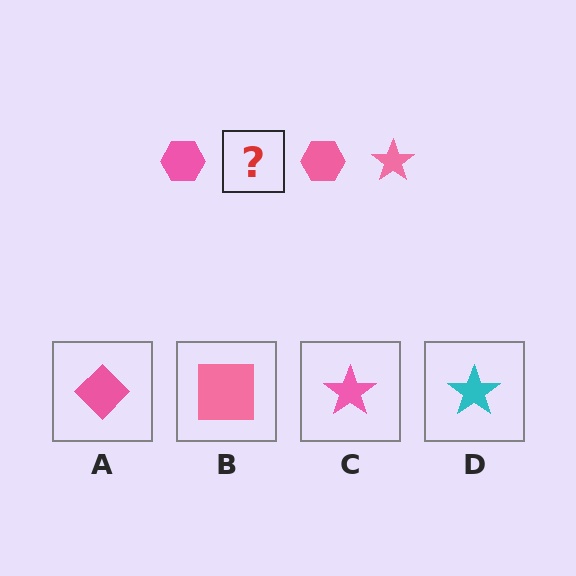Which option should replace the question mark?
Option C.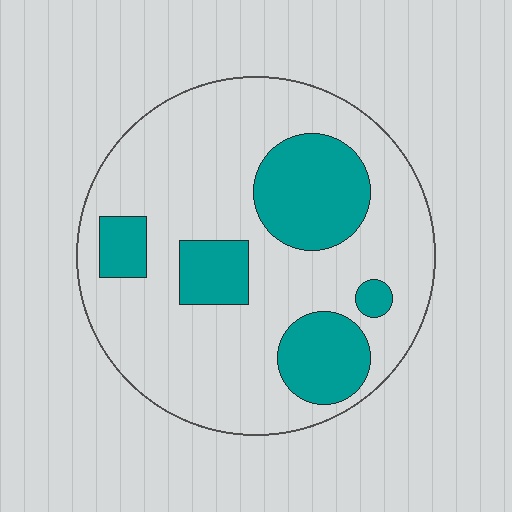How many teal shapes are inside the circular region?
5.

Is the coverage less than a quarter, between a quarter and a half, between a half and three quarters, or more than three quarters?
Between a quarter and a half.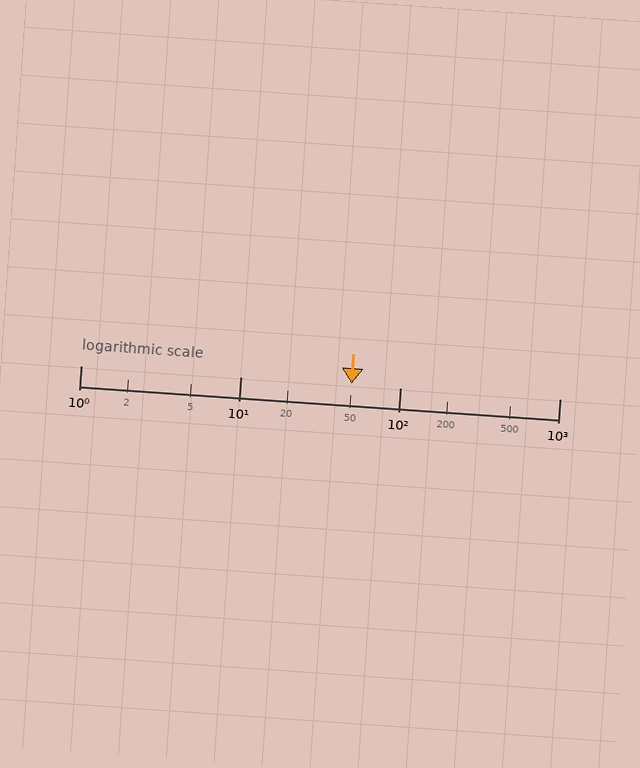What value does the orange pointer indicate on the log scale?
The pointer indicates approximately 50.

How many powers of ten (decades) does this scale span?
The scale spans 3 decades, from 1 to 1000.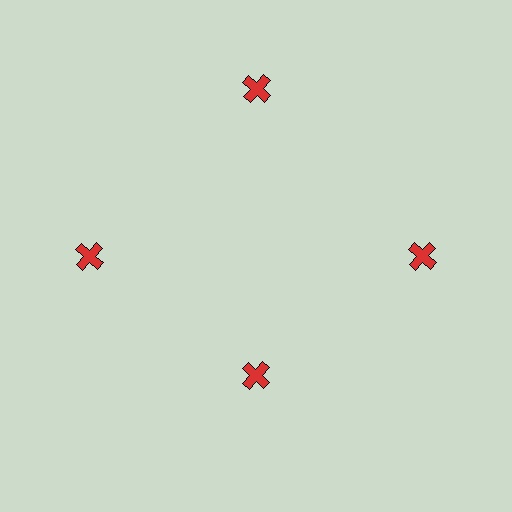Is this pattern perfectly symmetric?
No. The 4 red crosses are arranged in a ring, but one element near the 6 o'clock position is pulled inward toward the center, breaking the 4-fold rotational symmetry.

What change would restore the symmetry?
The symmetry would be restored by moving it outward, back onto the ring so that all 4 crosses sit at equal angles and equal distance from the center.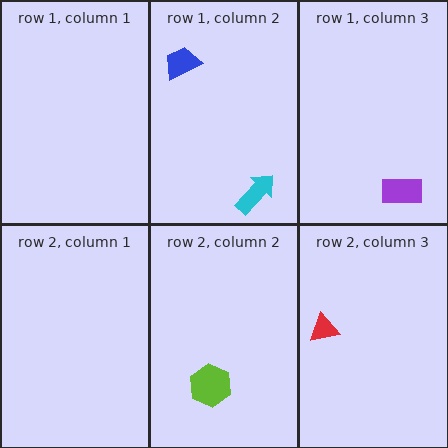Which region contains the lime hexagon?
The row 2, column 2 region.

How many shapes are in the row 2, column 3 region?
1.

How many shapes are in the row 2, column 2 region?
1.